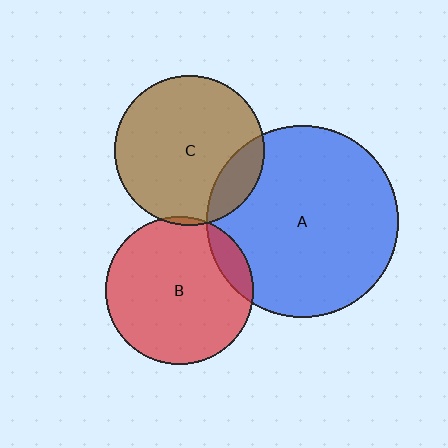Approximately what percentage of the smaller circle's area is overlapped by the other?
Approximately 5%.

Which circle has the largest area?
Circle A (blue).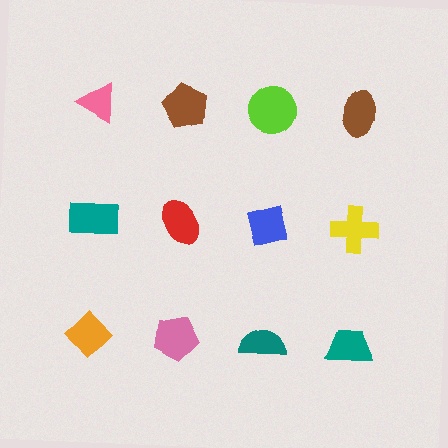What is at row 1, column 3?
A lime circle.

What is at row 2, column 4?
A yellow cross.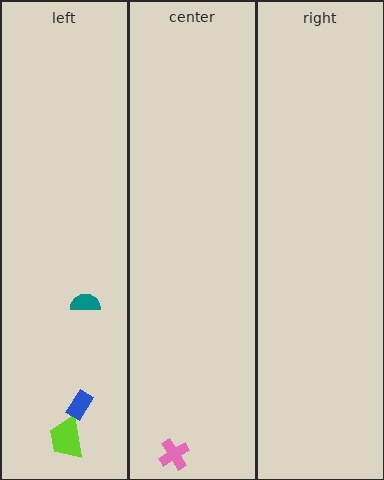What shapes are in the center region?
The pink cross.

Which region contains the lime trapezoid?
The left region.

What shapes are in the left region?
The lime trapezoid, the blue rectangle, the teal semicircle.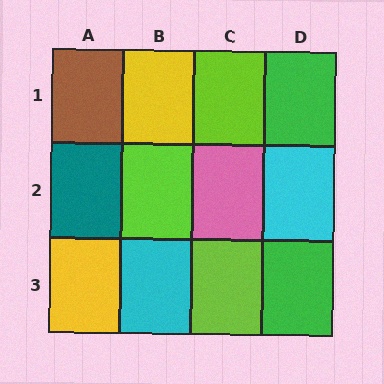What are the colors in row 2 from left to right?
Teal, lime, pink, cyan.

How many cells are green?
2 cells are green.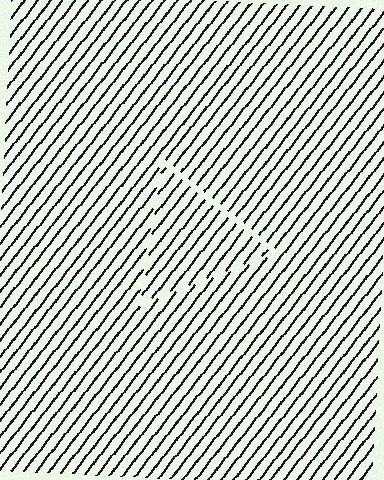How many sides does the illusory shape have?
3 sides — the line-ends trace a triangle.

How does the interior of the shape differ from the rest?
The interior of the shape contains the same grating, shifted by half a period — the contour is defined by the phase discontinuity where line-ends from the inner and outer gratings abut.